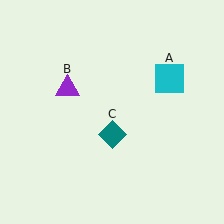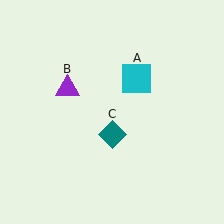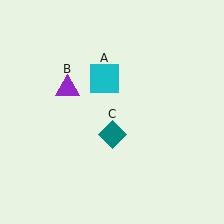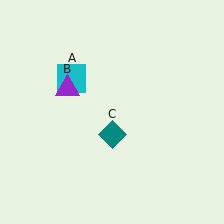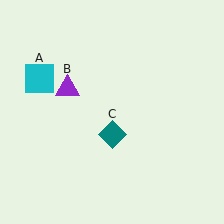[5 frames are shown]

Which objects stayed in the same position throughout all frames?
Purple triangle (object B) and teal diamond (object C) remained stationary.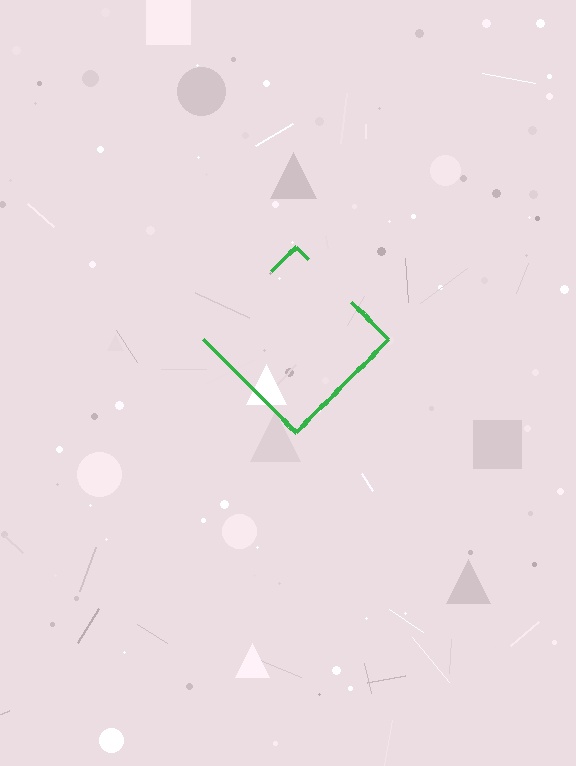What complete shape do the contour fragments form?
The contour fragments form a diamond.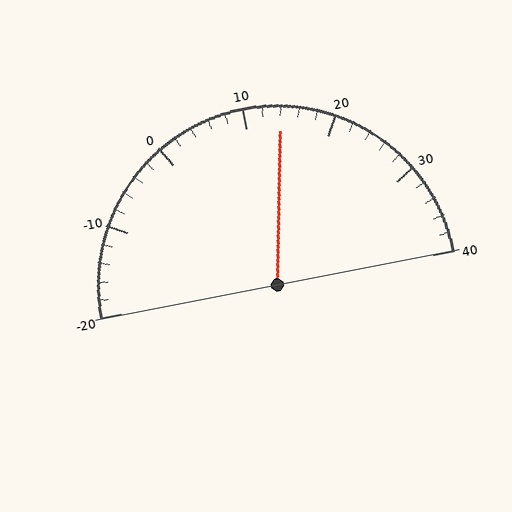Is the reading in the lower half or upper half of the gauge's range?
The reading is in the upper half of the range (-20 to 40).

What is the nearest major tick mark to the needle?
The nearest major tick mark is 10.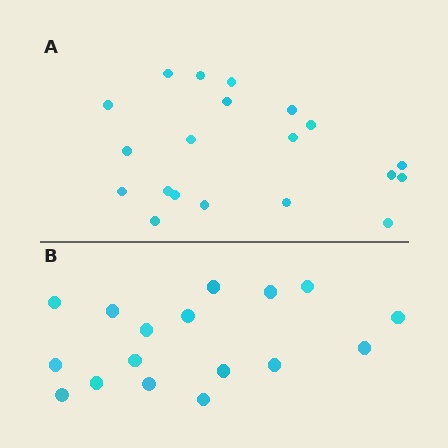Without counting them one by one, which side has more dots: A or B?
Region A (the top region) has more dots.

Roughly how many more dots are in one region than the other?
Region A has just a few more — roughly 2 or 3 more dots than region B.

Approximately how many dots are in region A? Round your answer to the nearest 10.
About 20 dots.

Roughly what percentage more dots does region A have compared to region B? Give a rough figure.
About 20% more.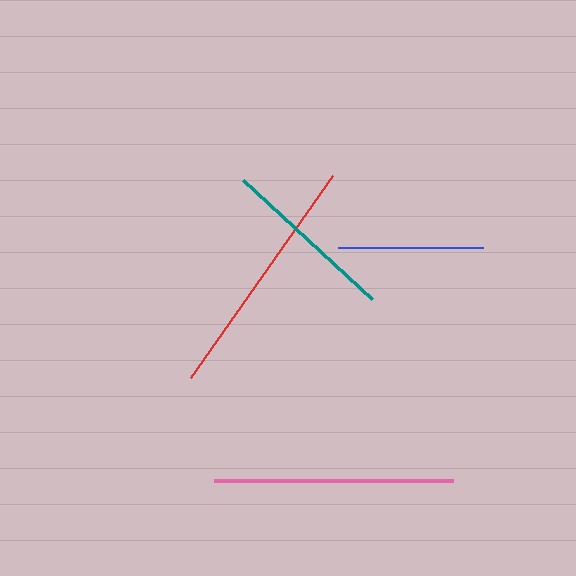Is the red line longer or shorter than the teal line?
The red line is longer than the teal line.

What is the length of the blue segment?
The blue segment is approximately 145 pixels long.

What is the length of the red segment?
The red segment is approximately 247 pixels long.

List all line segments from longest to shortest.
From longest to shortest: red, pink, teal, blue.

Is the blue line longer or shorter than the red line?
The red line is longer than the blue line.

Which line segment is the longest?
The red line is the longest at approximately 247 pixels.